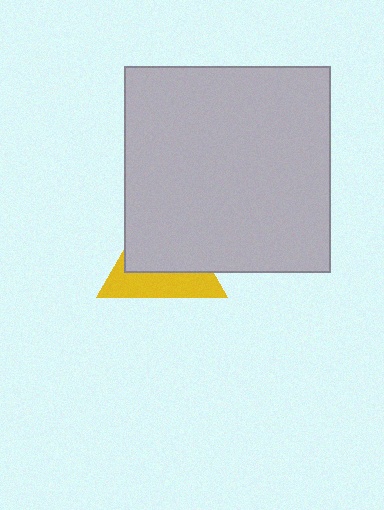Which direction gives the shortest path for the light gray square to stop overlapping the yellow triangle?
Moving toward the upper-right gives the shortest separation.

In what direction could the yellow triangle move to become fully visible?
The yellow triangle could move toward the lower-left. That would shift it out from behind the light gray square entirely.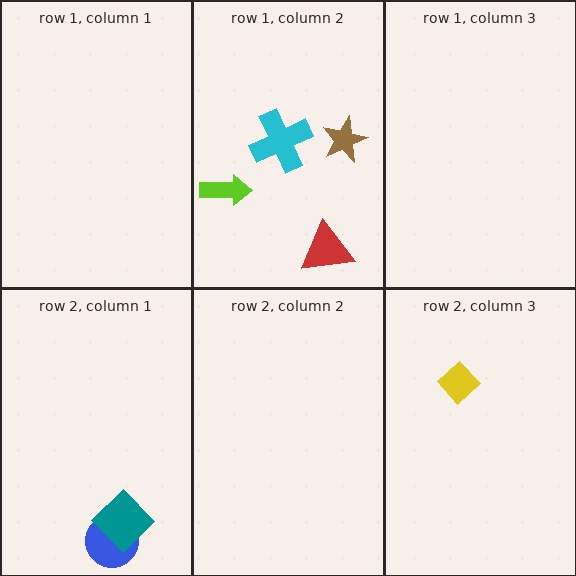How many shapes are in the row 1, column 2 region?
4.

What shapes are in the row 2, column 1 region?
The blue circle, the teal diamond.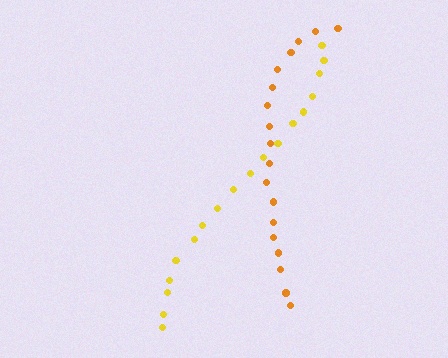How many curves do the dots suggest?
There are 2 distinct paths.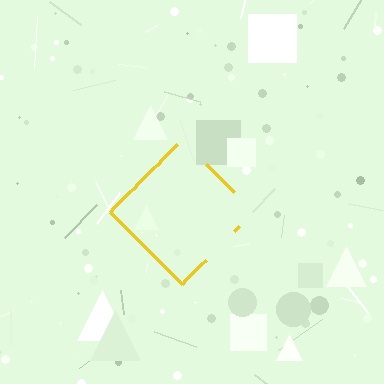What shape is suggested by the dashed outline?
The dashed outline suggests a diamond.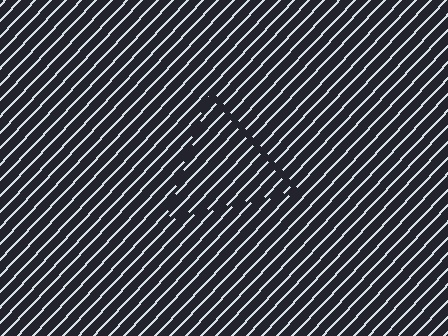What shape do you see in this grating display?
An illusory triangle. The interior of the shape contains the same grating, shifted by half a period — the contour is defined by the phase discontinuity where line-ends from the inner and outer gratings abut.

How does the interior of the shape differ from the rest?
The interior of the shape contains the same grating, shifted by half a period — the contour is defined by the phase discontinuity where line-ends from the inner and outer gratings abut.